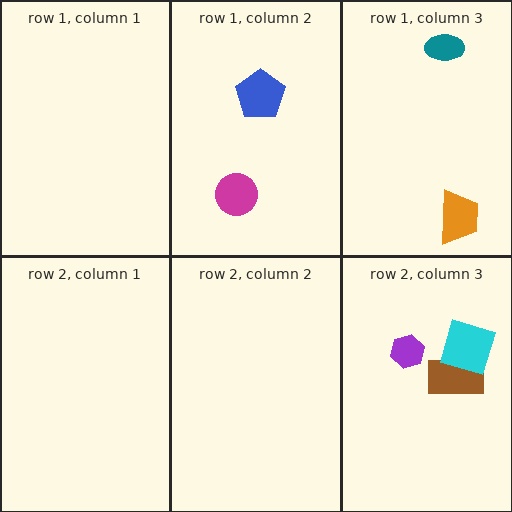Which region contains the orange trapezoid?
The row 1, column 3 region.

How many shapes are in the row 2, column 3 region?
3.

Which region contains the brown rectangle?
The row 2, column 3 region.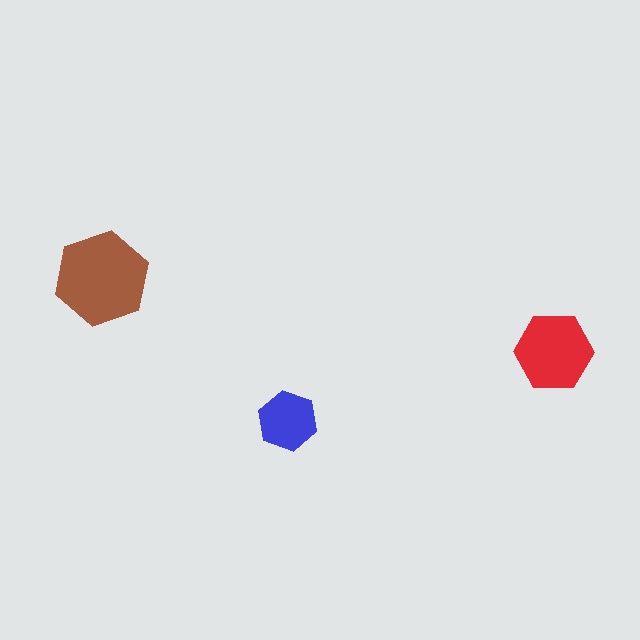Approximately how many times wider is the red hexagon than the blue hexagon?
About 1.5 times wider.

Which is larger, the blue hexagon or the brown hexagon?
The brown one.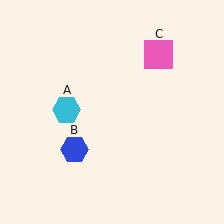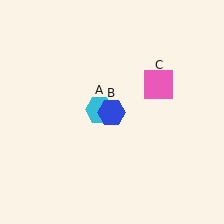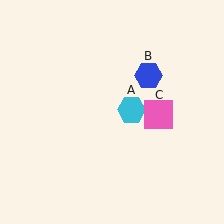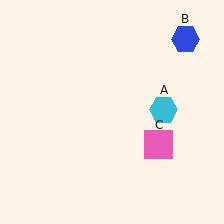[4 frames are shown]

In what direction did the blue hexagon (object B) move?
The blue hexagon (object B) moved up and to the right.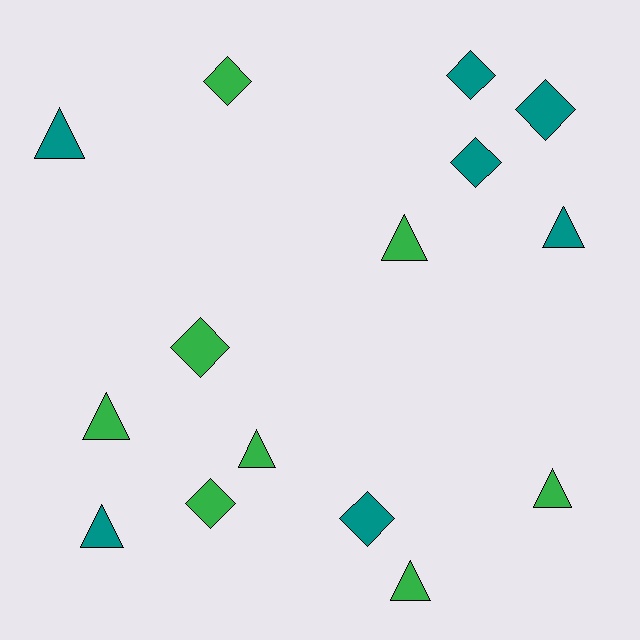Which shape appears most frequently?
Triangle, with 8 objects.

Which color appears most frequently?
Green, with 8 objects.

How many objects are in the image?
There are 15 objects.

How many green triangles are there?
There are 5 green triangles.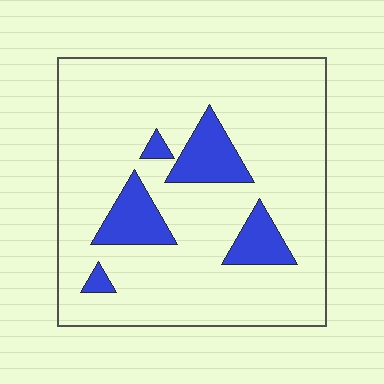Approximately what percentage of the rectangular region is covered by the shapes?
Approximately 15%.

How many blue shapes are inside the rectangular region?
5.